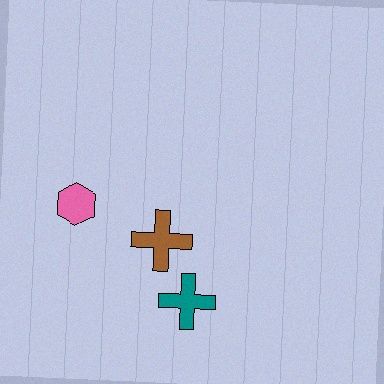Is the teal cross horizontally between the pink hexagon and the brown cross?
No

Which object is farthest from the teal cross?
The pink hexagon is farthest from the teal cross.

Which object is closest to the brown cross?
The teal cross is closest to the brown cross.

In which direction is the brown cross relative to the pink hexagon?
The brown cross is to the right of the pink hexagon.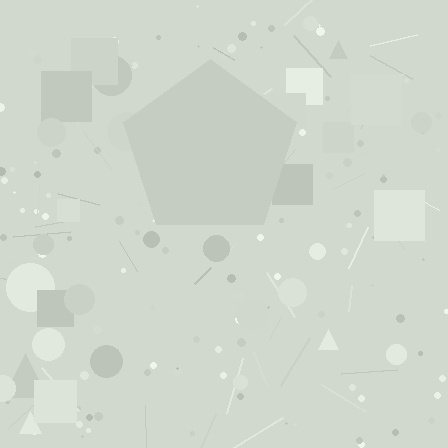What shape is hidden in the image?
A pentagon is hidden in the image.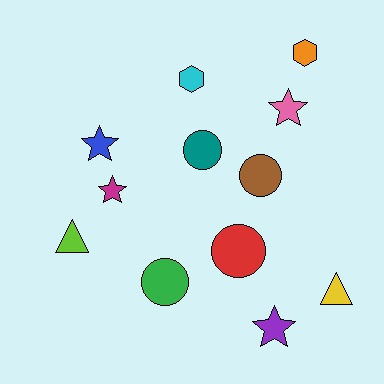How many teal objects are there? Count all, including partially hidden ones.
There is 1 teal object.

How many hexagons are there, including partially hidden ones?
There are 2 hexagons.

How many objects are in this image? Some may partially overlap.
There are 12 objects.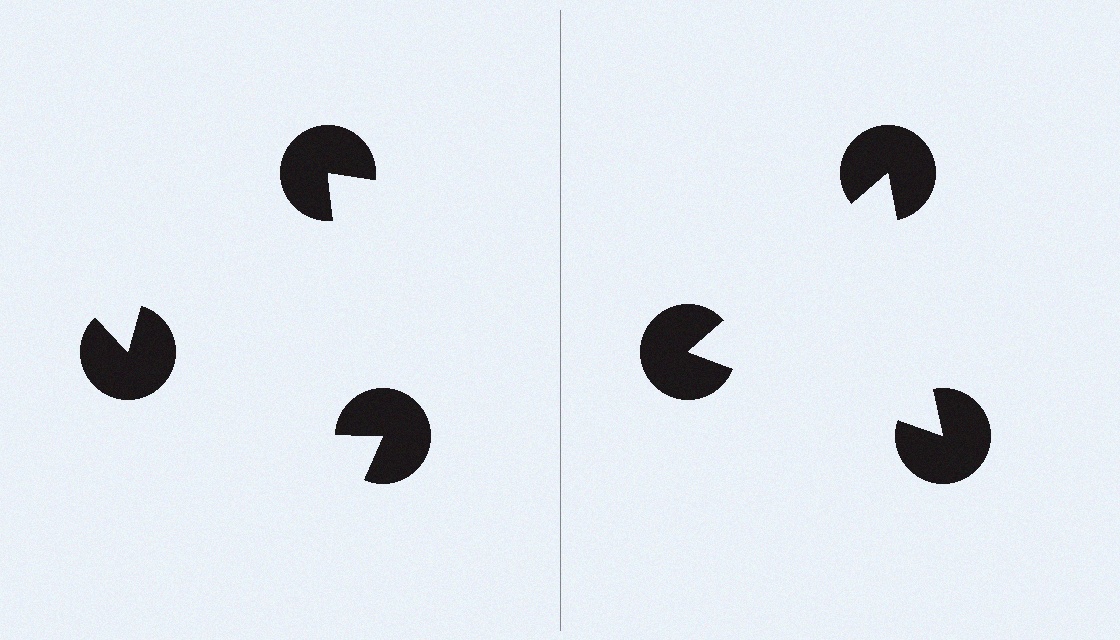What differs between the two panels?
The pac-man discs are positioned identically on both sides; only the wedge orientations differ. On the right they align to a triangle; on the left they are misaligned.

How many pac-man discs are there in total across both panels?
6 — 3 on each side.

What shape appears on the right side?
An illusory triangle.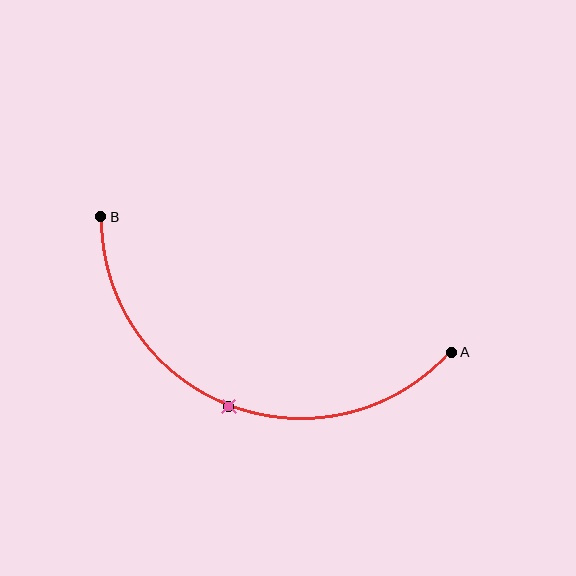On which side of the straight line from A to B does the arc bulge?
The arc bulges below the straight line connecting A and B.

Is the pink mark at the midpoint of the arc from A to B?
Yes. The pink mark lies on the arc at equal arc-length from both A and B — it is the arc midpoint.